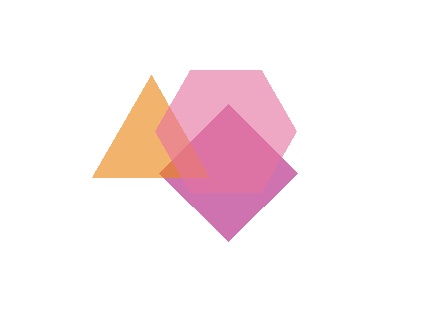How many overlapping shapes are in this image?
There are 3 overlapping shapes in the image.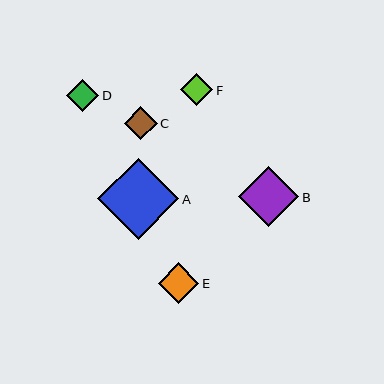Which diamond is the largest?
Diamond A is the largest with a size of approximately 81 pixels.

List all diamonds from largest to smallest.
From largest to smallest: A, B, E, C, F, D.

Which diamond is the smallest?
Diamond D is the smallest with a size of approximately 32 pixels.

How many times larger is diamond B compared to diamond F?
Diamond B is approximately 1.9 times the size of diamond F.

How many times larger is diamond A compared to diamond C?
Diamond A is approximately 2.4 times the size of diamond C.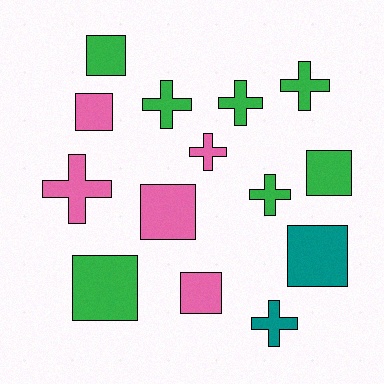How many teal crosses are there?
There is 1 teal cross.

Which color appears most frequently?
Green, with 7 objects.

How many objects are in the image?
There are 14 objects.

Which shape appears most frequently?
Square, with 7 objects.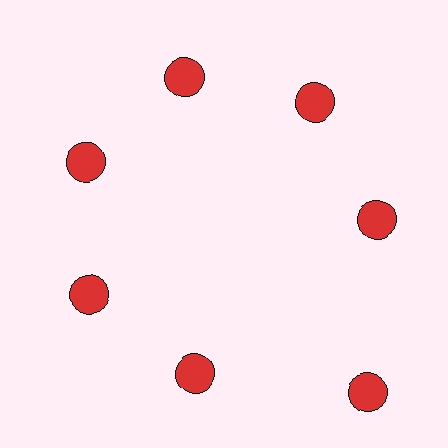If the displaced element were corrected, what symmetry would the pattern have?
It would have 7-fold rotational symmetry — the pattern would map onto itself every 51 degrees.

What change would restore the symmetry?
The symmetry would be restored by moving it inward, back onto the ring so that all 7 circles sit at equal angles and equal distance from the center.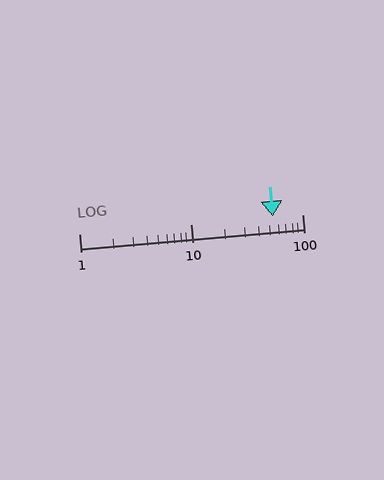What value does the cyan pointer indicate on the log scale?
The pointer indicates approximately 54.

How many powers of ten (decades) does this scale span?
The scale spans 2 decades, from 1 to 100.